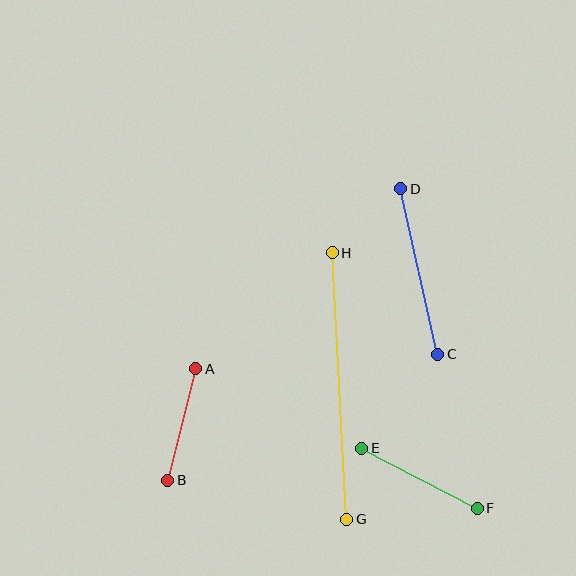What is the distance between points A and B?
The distance is approximately 115 pixels.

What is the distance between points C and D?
The distance is approximately 169 pixels.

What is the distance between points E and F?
The distance is approximately 130 pixels.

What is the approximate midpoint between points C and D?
The midpoint is at approximately (419, 271) pixels.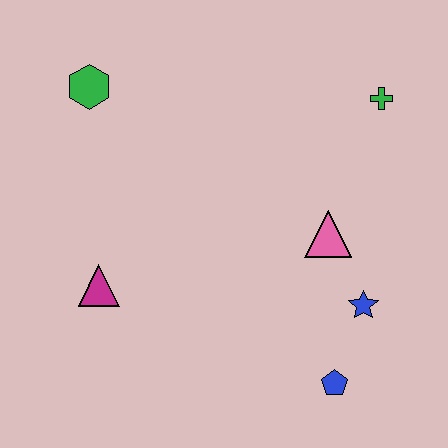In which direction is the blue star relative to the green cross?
The blue star is below the green cross.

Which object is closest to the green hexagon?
The magenta triangle is closest to the green hexagon.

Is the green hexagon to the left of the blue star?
Yes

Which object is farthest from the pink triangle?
The green hexagon is farthest from the pink triangle.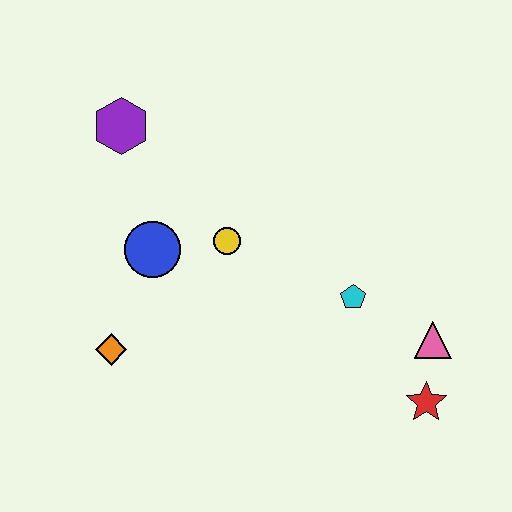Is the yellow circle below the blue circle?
No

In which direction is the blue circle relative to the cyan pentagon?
The blue circle is to the left of the cyan pentagon.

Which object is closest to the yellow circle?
The blue circle is closest to the yellow circle.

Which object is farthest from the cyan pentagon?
The purple hexagon is farthest from the cyan pentagon.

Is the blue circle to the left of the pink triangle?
Yes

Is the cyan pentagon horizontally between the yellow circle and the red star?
Yes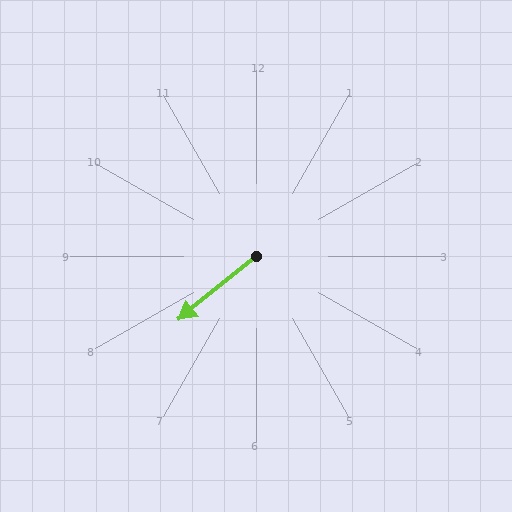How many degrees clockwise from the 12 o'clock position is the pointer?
Approximately 231 degrees.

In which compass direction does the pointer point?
Southwest.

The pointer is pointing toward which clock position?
Roughly 8 o'clock.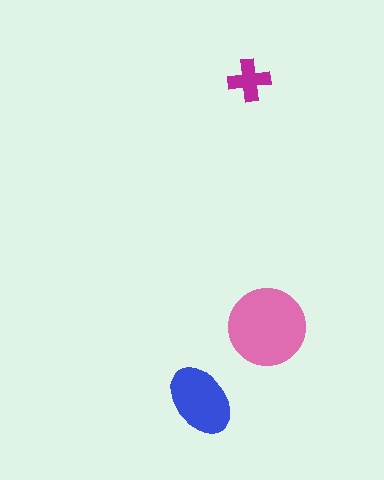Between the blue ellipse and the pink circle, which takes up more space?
The pink circle.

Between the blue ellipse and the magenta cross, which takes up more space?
The blue ellipse.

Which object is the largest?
The pink circle.